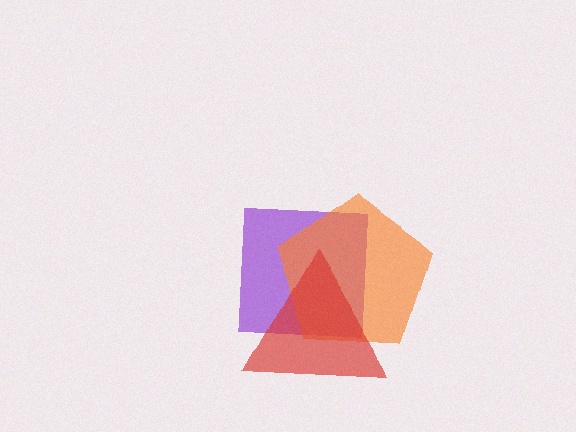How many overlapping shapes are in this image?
There are 3 overlapping shapes in the image.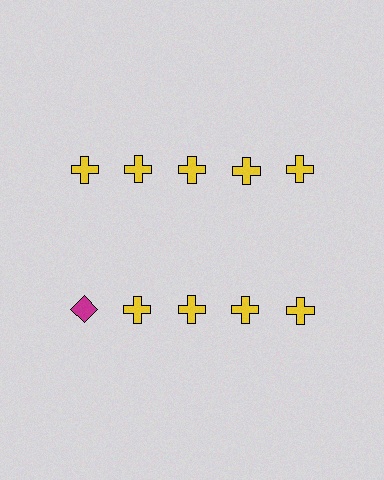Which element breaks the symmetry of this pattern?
The magenta diamond in the second row, leftmost column breaks the symmetry. All other shapes are yellow crosses.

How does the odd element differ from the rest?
It differs in both color (magenta instead of yellow) and shape (diamond instead of cross).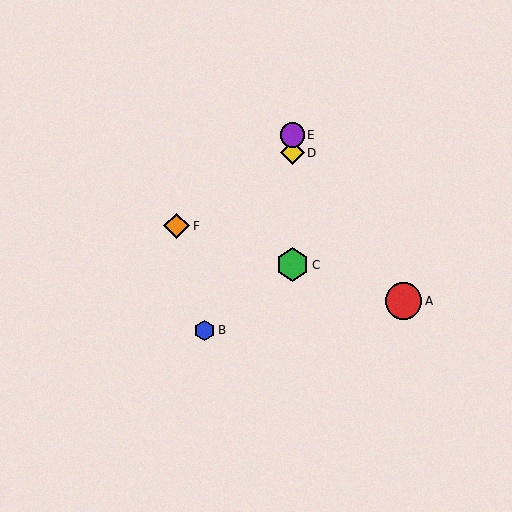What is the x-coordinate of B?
Object B is at x≈205.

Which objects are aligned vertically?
Objects C, D, E are aligned vertically.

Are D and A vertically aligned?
No, D is at x≈292 and A is at x≈404.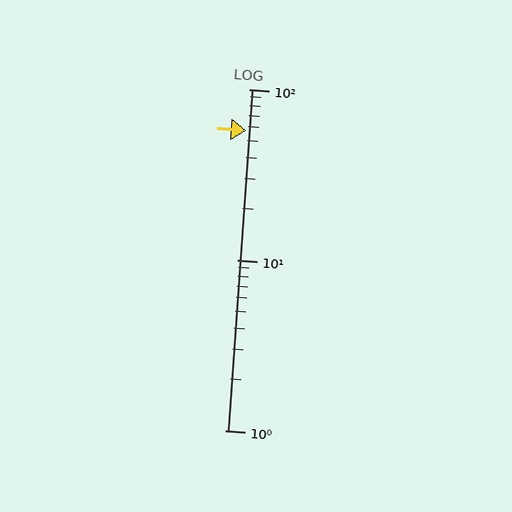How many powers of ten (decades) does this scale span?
The scale spans 2 decades, from 1 to 100.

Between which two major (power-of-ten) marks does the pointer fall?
The pointer is between 10 and 100.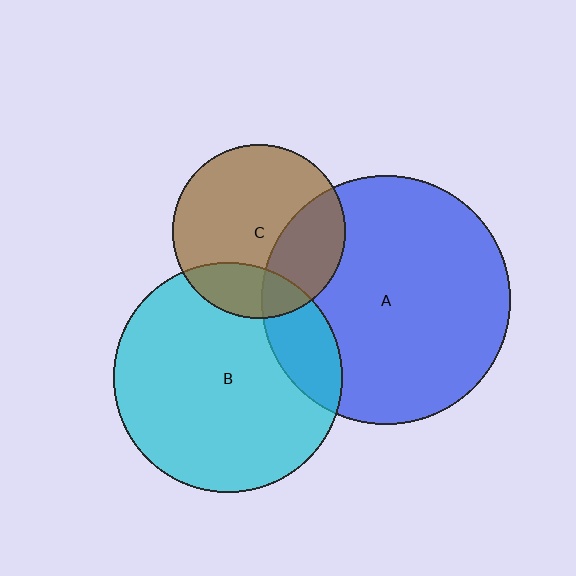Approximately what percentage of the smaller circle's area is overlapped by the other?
Approximately 20%.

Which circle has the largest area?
Circle A (blue).